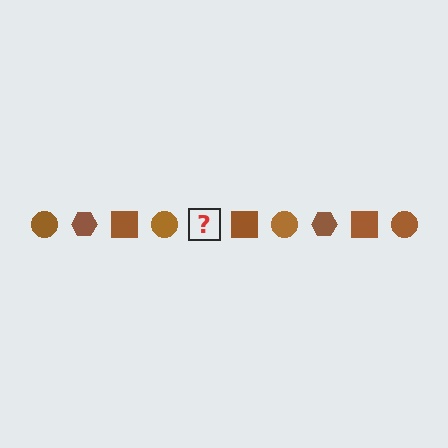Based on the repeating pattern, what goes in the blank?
The blank should be a brown hexagon.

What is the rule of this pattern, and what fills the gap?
The rule is that the pattern cycles through circle, hexagon, square shapes in brown. The gap should be filled with a brown hexagon.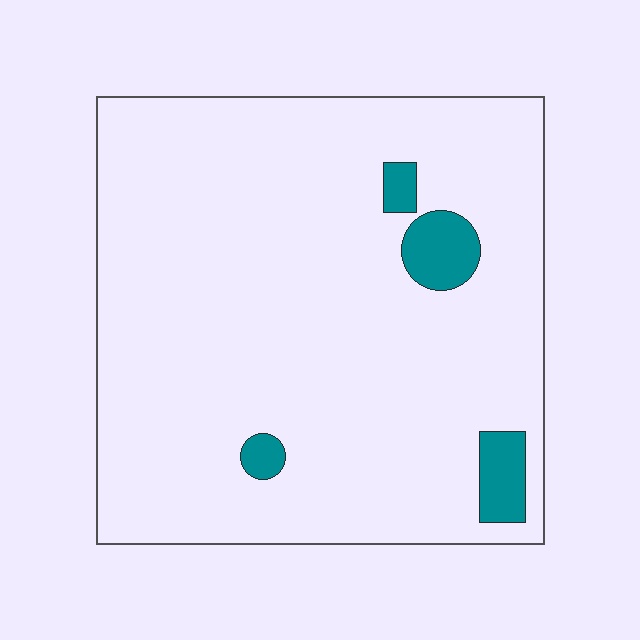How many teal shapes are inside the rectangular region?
4.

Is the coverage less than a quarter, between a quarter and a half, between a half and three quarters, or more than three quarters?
Less than a quarter.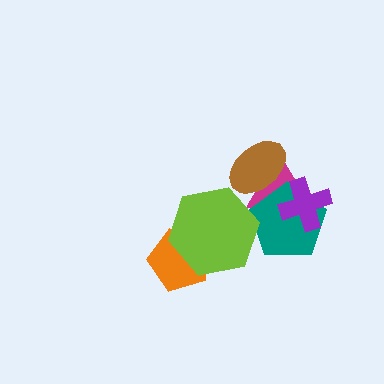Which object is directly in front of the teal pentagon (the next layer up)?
The purple cross is directly in front of the teal pentagon.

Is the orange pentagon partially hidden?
Yes, it is partially covered by another shape.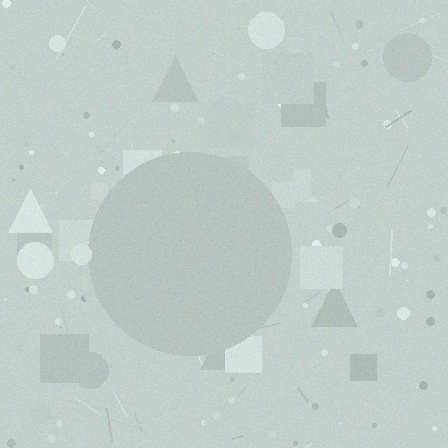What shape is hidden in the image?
A circle is hidden in the image.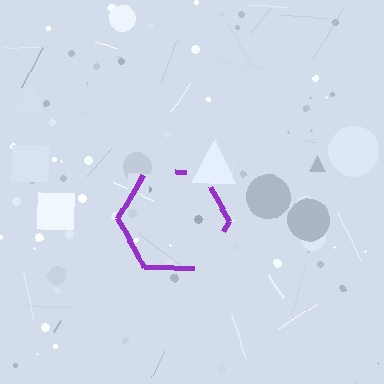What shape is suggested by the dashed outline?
The dashed outline suggests a hexagon.